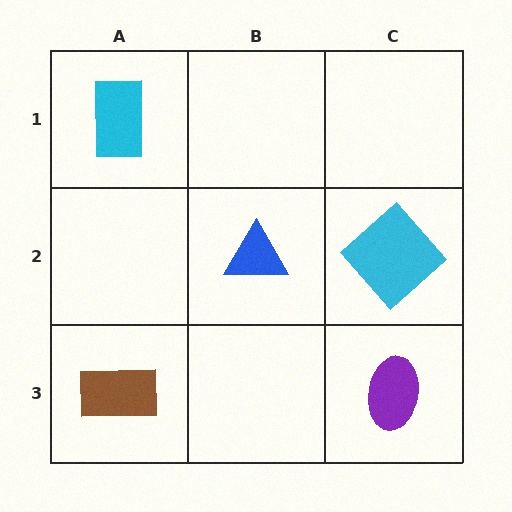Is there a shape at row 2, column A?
No, that cell is empty.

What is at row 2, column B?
A blue triangle.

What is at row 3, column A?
A brown rectangle.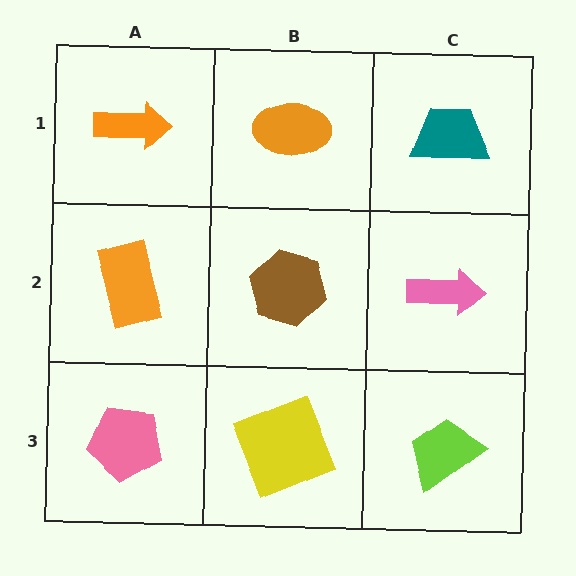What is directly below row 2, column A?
A pink pentagon.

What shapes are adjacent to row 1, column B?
A brown hexagon (row 2, column B), an orange arrow (row 1, column A), a teal trapezoid (row 1, column C).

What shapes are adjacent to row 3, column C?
A pink arrow (row 2, column C), a yellow square (row 3, column B).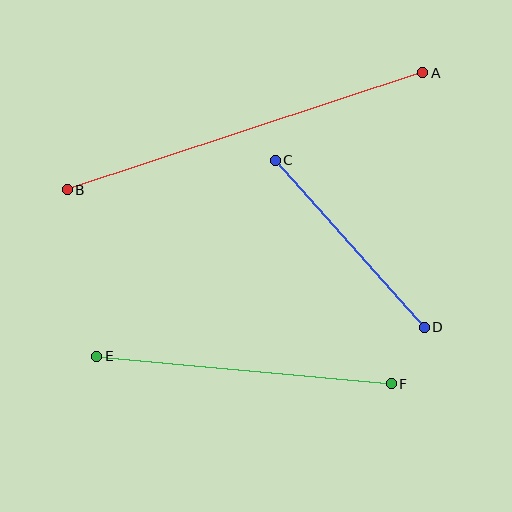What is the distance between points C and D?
The distance is approximately 224 pixels.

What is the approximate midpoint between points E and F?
The midpoint is at approximately (244, 370) pixels.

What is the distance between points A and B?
The distance is approximately 375 pixels.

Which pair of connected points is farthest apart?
Points A and B are farthest apart.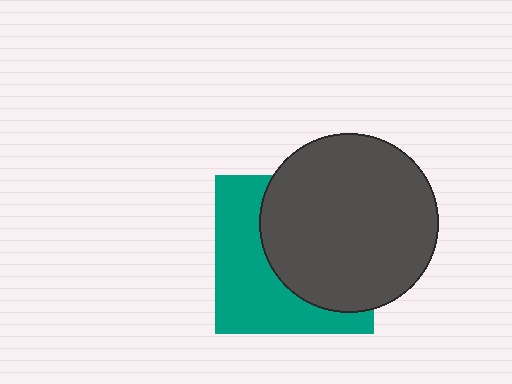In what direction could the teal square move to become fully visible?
The teal square could move left. That would shift it out from behind the dark gray circle entirely.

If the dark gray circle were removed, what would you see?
You would see the complete teal square.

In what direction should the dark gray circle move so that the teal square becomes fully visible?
The dark gray circle should move right. That is the shortest direction to clear the overlap and leave the teal square fully visible.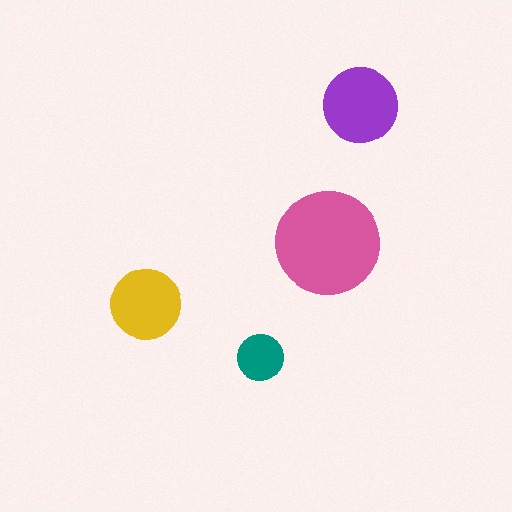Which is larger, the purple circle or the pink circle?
The pink one.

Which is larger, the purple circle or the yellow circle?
The purple one.